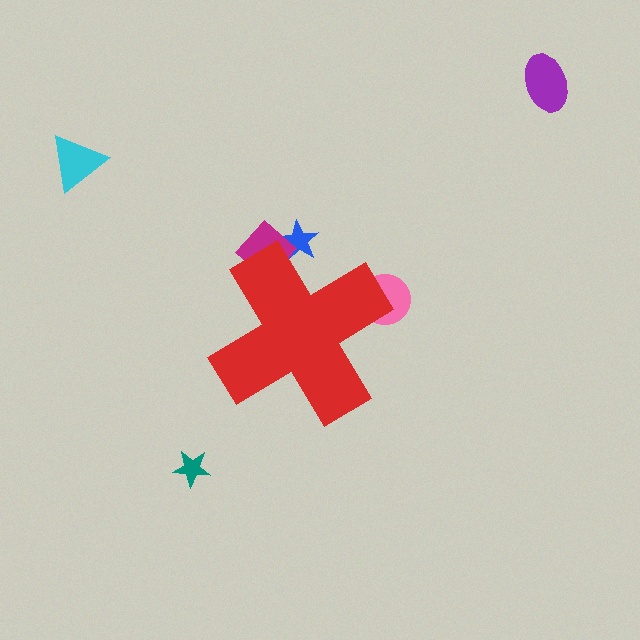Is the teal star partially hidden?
No, the teal star is fully visible.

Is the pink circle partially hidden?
Yes, the pink circle is partially hidden behind the red cross.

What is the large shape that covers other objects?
A red cross.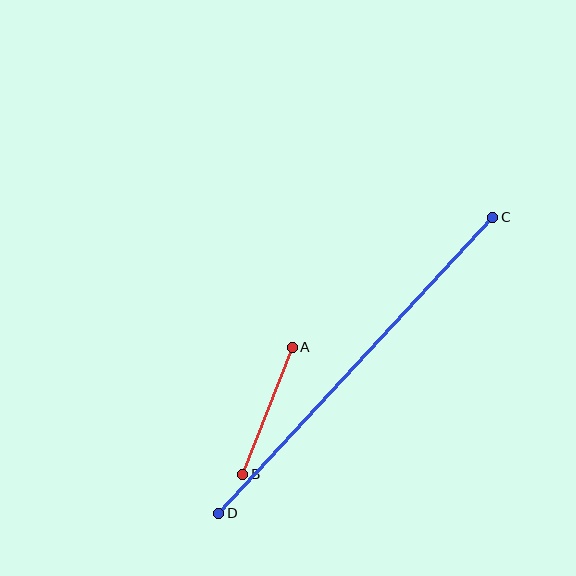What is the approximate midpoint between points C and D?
The midpoint is at approximately (356, 365) pixels.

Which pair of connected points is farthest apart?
Points C and D are farthest apart.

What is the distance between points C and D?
The distance is approximately 403 pixels.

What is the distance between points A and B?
The distance is approximately 136 pixels.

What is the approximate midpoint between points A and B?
The midpoint is at approximately (268, 411) pixels.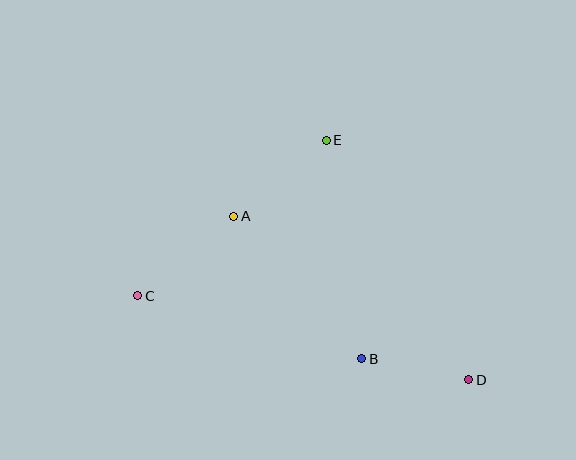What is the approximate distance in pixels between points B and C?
The distance between B and C is approximately 232 pixels.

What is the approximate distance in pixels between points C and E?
The distance between C and E is approximately 244 pixels.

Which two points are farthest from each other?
Points C and D are farthest from each other.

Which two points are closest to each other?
Points B and D are closest to each other.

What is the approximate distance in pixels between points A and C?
The distance between A and C is approximately 124 pixels.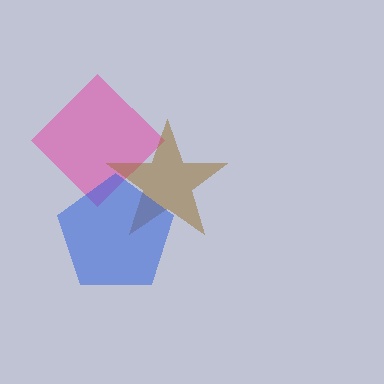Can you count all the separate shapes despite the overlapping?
Yes, there are 3 separate shapes.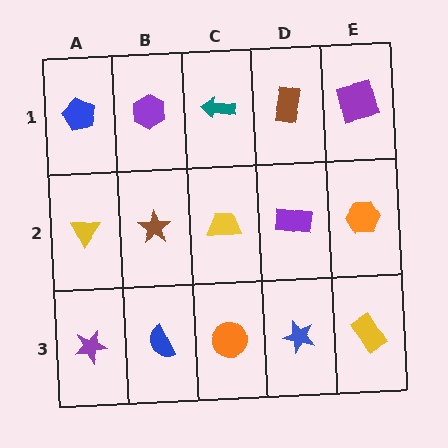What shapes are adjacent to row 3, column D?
A purple rectangle (row 2, column D), an orange circle (row 3, column C), a yellow rectangle (row 3, column E).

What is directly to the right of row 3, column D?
A yellow rectangle.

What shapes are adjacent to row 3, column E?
An orange hexagon (row 2, column E), a blue star (row 3, column D).